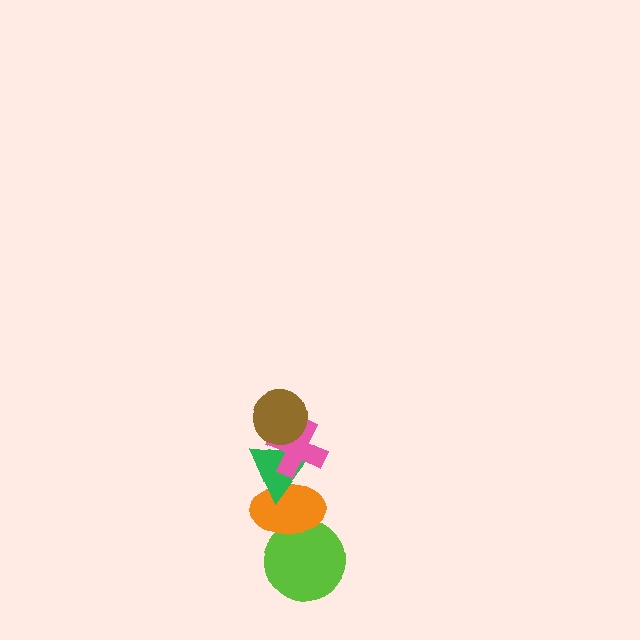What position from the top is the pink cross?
The pink cross is 2nd from the top.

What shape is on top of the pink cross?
The brown circle is on top of the pink cross.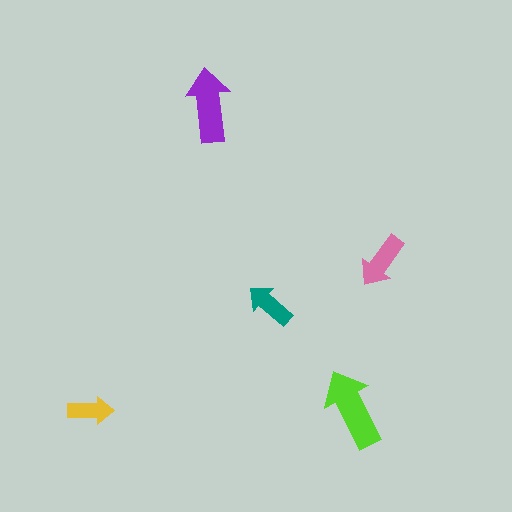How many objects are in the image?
There are 5 objects in the image.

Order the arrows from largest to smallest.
the lime one, the purple one, the pink one, the teal one, the yellow one.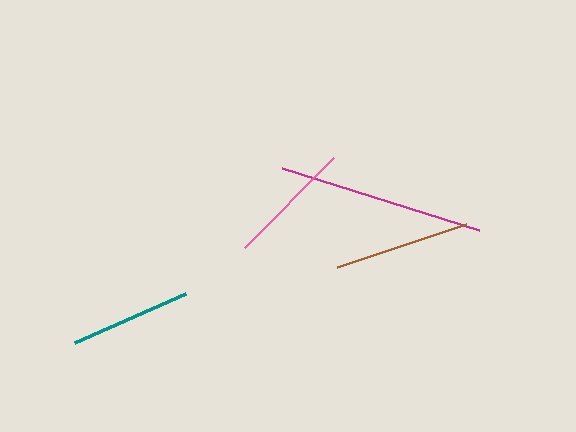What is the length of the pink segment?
The pink segment is approximately 127 pixels long.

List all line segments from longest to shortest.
From longest to shortest: magenta, brown, pink, teal.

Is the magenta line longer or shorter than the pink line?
The magenta line is longer than the pink line.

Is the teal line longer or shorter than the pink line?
The pink line is longer than the teal line.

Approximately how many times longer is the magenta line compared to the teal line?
The magenta line is approximately 1.7 times the length of the teal line.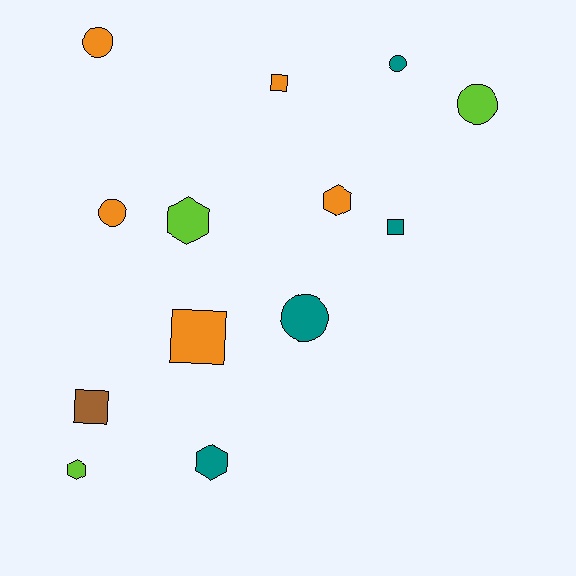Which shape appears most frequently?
Circle, with 5 objects.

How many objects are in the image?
There are 13 objects.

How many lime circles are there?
There is 1 lime circle.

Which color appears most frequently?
Orange, with 5 objects.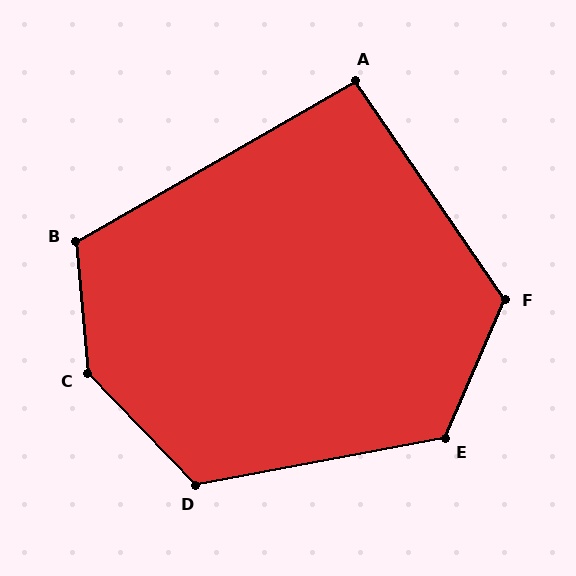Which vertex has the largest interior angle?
C, at approximately 141 degrees.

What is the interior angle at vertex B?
Approximately 114 degrees (obtuse).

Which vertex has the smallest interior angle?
A, at approximately 95 degrees.